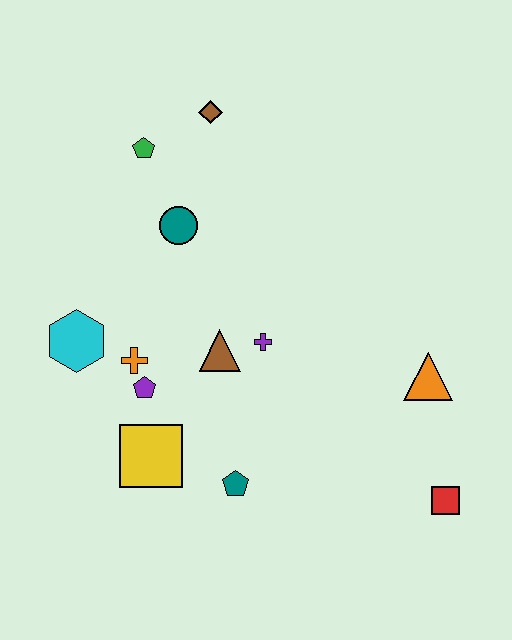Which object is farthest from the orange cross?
The red square is farthest from the orange cross.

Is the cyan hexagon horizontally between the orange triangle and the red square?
No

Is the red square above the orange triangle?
No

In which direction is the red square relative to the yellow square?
The red square is to the right of the yellow square.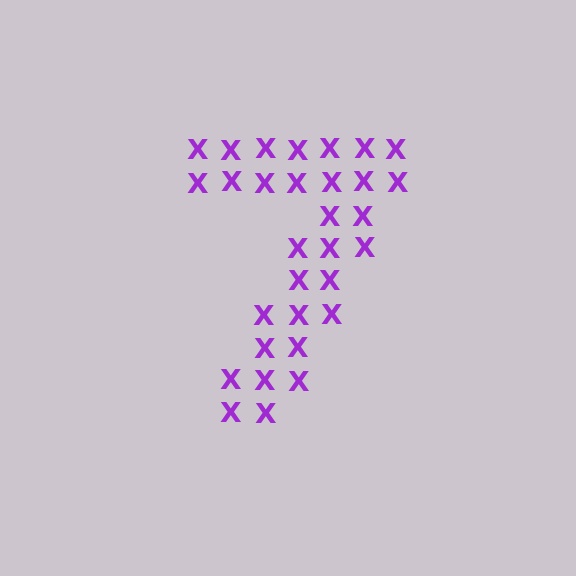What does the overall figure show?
The overall figure shows the digit 7.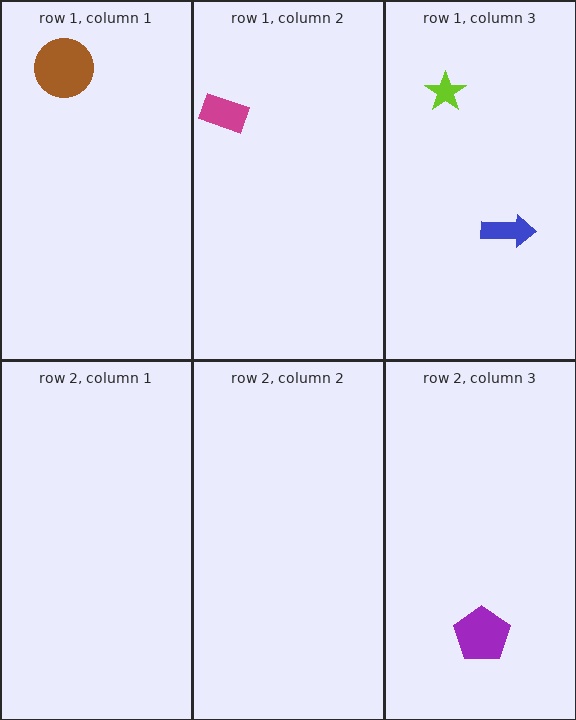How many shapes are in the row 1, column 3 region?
2.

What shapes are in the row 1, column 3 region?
The lime star, the blue arrow.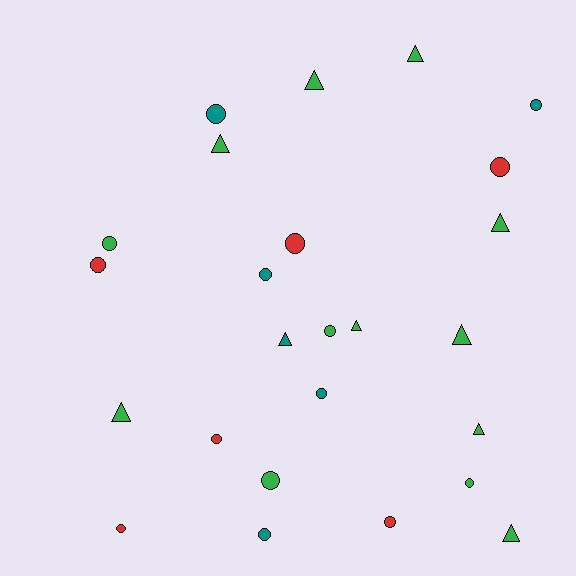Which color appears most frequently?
Green, with 13 objects.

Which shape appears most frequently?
Circle, with 15 objects.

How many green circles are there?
There are 4 green circles.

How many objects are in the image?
There are 25 objects.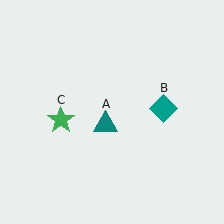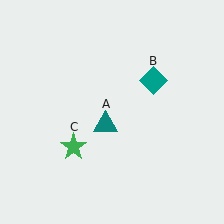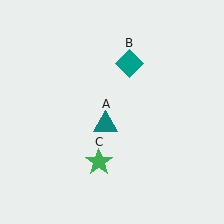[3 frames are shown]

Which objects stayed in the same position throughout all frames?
Teal triangle (object A) remained stationary.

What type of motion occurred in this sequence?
The teal diamond (object B), green star (object C) rotated counterclockwise around the center of the scene.